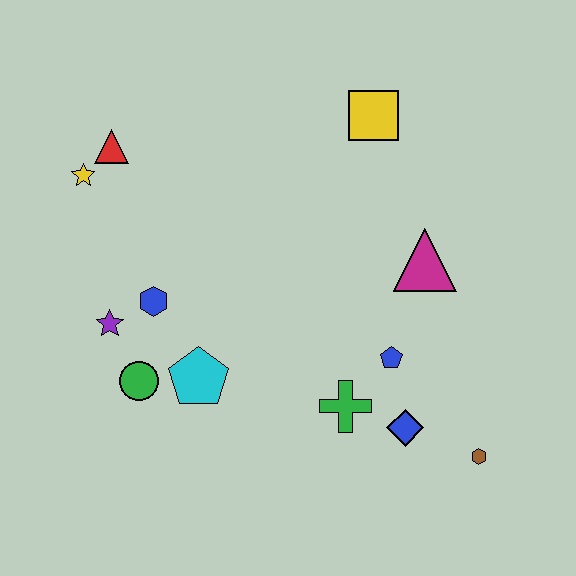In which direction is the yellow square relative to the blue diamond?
The yellow square is above the blue diamond.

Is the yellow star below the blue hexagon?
No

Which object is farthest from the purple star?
The brown hexagon is farthest from the purple star.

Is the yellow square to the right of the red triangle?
Yes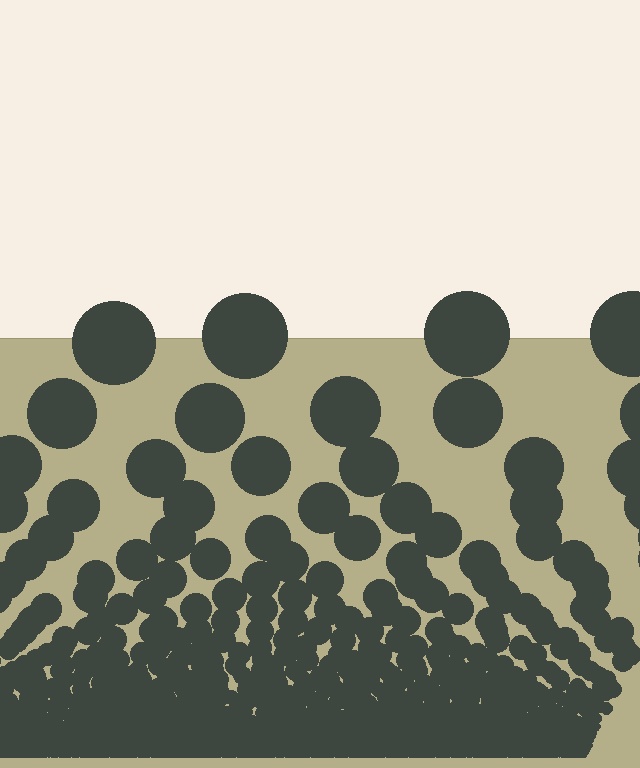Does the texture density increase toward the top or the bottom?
Density increases toward the bottom.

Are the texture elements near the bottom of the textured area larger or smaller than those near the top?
Smaller. The gradient is inverted — elements near the bottom are smaller and denser.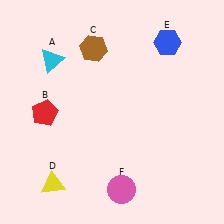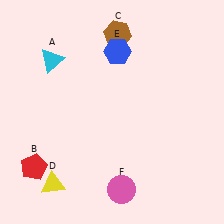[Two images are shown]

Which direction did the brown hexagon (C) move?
The brown hexagon (C) moved right.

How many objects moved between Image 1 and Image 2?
3 objects moved between the two images.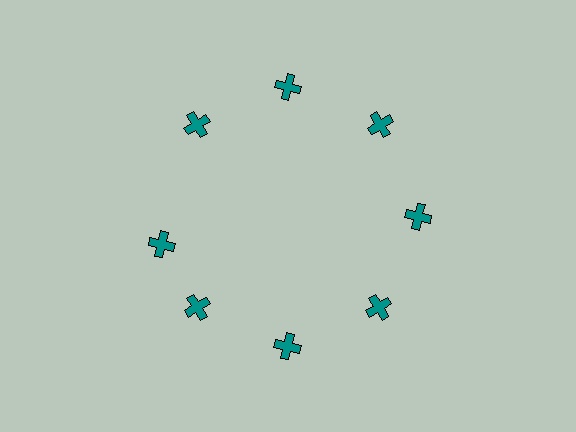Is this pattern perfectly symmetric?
No. The 8 teal crosses are arranged in a ring, but one element near the 9 o'clock position is rotated out of alignment along the ring, breaking the 8-fold rotational symmetry.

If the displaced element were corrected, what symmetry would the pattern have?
It would have 8-fold rotational symmetry — the pattern would map onto itself every 45 degrees.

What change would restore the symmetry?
The symmetry would be restored by rotating it back into even spacing with its neighbors so that all 8 crosses sit at equal angles and equal distance from the center.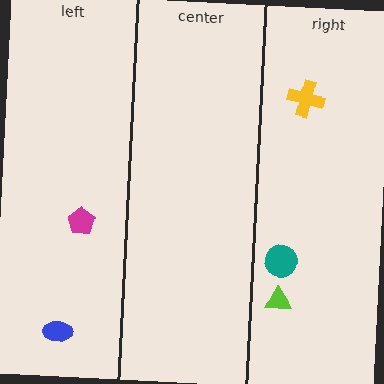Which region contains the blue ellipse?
The left region.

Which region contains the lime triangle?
The right region.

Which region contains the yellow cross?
The right region.